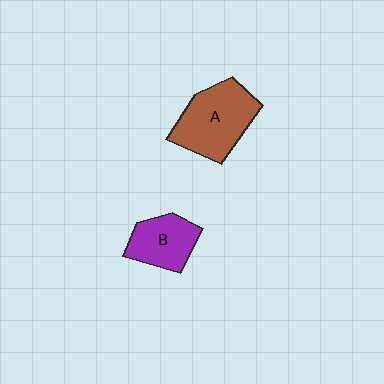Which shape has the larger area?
Shape A (brown).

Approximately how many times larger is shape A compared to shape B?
Approximately 1.5 times.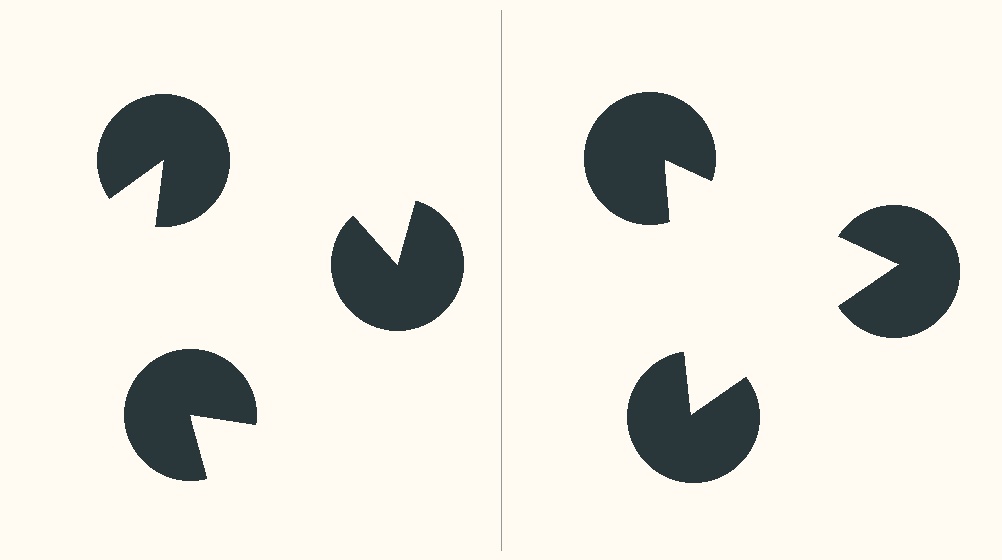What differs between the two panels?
The pac-man discs are positioned identically on both sides; only the wedge orientations differ. On the right they align to a triangle; on the left they are misaligned.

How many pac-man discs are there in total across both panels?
6 — 3 on each side.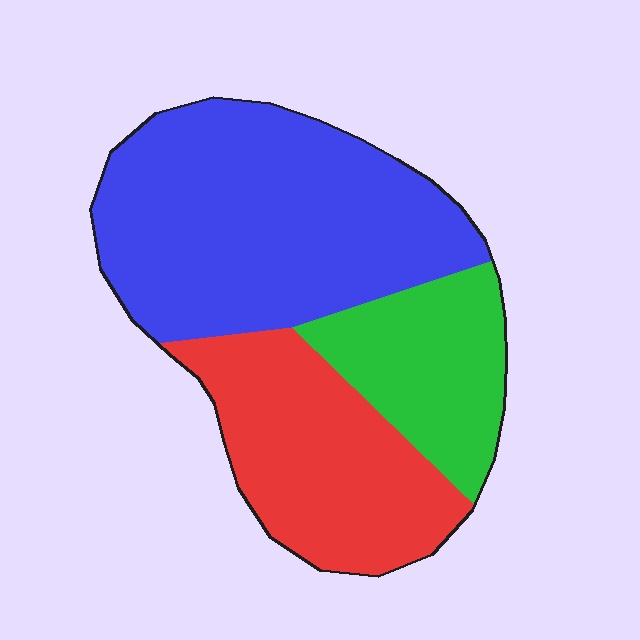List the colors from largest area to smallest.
From largest to smallest: blue, red, green.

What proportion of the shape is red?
Red takes up between a sixth and a third of the shape.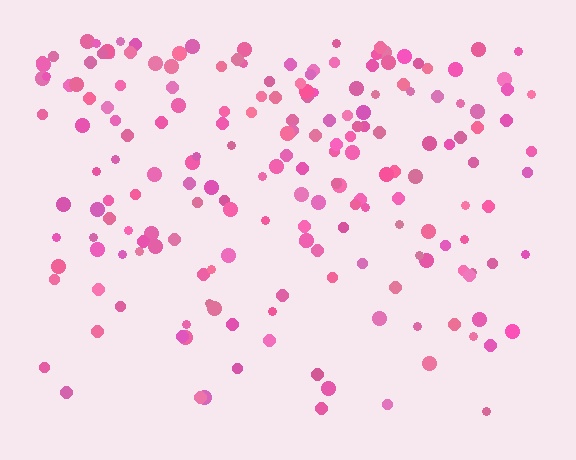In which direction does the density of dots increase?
From bottom to top, with the top side densest.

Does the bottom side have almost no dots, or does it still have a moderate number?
Still a moderate number, just noticeably fewer than the top.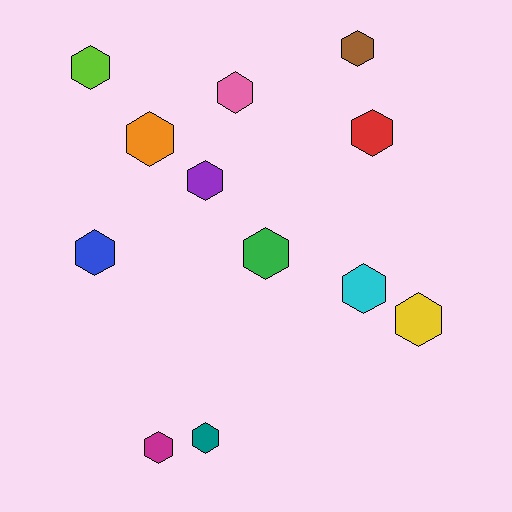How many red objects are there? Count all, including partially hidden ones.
There is 1 red object.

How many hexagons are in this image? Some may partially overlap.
There are 12 hexagons.